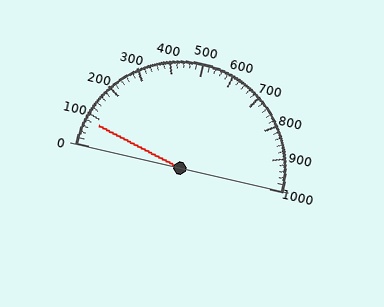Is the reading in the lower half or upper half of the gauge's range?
The reading is in the lower half of the range (0 to 1000).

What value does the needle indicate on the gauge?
The needle indicates approximately 80.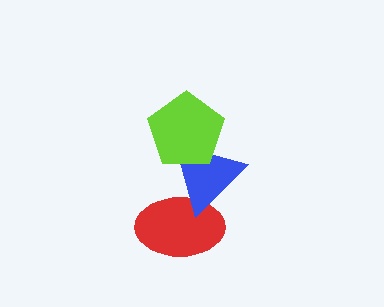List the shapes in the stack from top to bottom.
From top to bottom: the lime pentagon, the blue triangle, the red ellipse.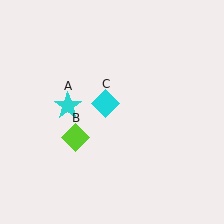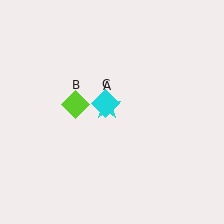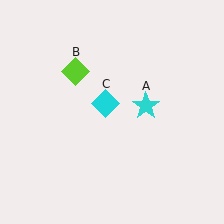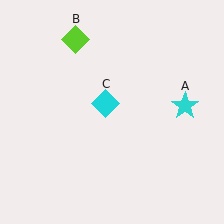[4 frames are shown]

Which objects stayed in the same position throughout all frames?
Cyan diamond (object C) remained stationary.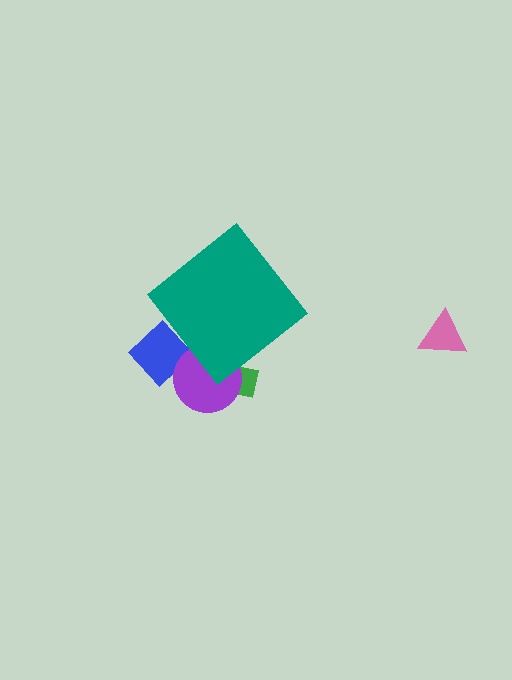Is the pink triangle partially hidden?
No, the pink triangle is fully visible.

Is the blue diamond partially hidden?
Yes, the blue diamond is partially hidden behind the teal diamond.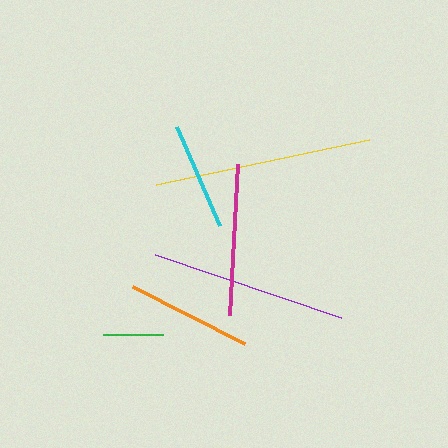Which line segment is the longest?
The yellow line is the longest at approximately 218 pixels.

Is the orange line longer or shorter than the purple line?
The purple line is longer than the orange line.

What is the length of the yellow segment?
The yellow segment is approximately 218 pixels long.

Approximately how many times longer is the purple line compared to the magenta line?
The purple line is approximately 1.3 times the length of the magenta line.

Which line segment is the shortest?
The green line is the shortest at approximately 61 pixels.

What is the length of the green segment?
The green segment is approximately 61 pixels long.